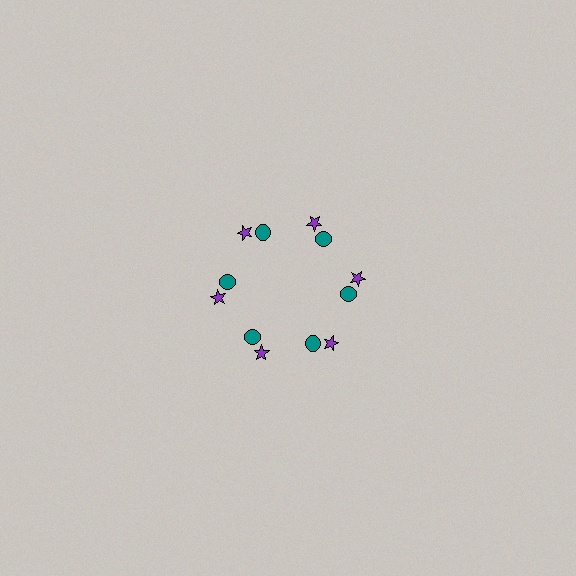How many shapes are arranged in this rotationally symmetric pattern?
There are 12 shapes, arranged in 6 groups of 2.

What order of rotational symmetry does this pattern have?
This pattern has 6-fold rotational symmetry.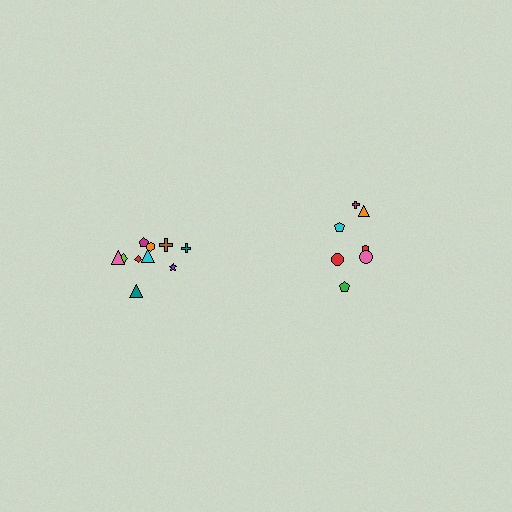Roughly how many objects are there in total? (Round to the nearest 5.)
Roughly 15 objects in total.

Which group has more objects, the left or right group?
The left group.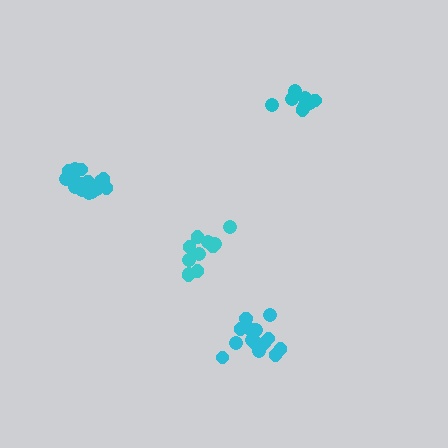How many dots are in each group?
Group 1: 11 dots, Group 2: 11 dots, Group 3: 15 dots, Group 4: 16 dots (53 total).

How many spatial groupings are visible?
There are 4 spatial groupings.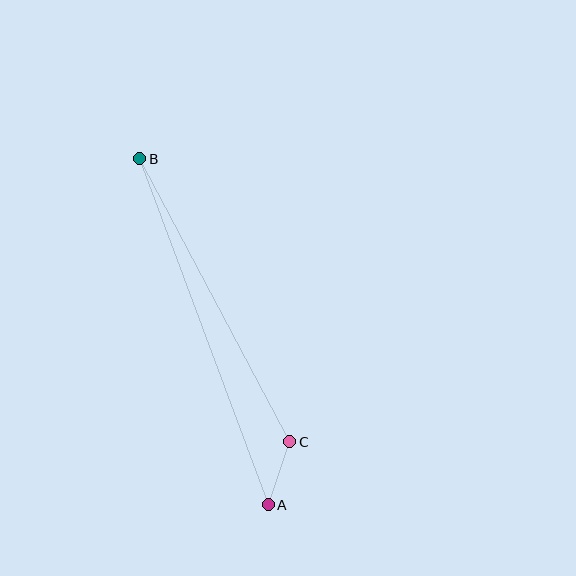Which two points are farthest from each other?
Points A and B are farthest from each other.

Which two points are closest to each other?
Points A and C are closest to each other.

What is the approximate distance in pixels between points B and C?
The distance between B and C is approximately 320 pixels.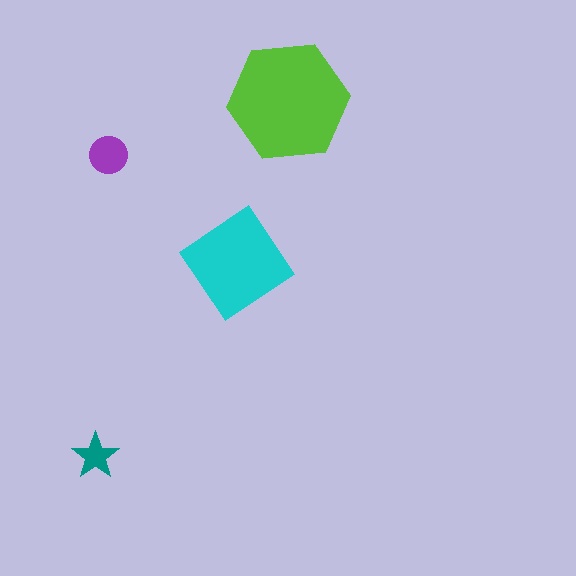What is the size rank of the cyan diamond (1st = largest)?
2nd.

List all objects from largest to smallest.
The lime hexagon, the cyan diamond, the purple circle, the teal star.